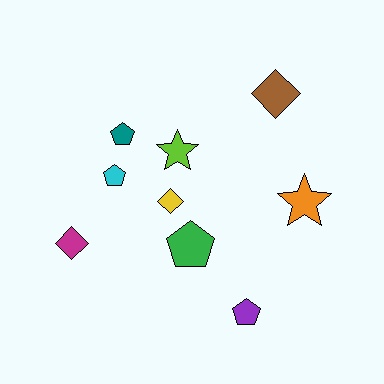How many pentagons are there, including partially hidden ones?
There are 4 pentagons.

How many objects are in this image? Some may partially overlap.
There are 9 objects.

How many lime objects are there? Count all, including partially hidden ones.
There is 1 lime object.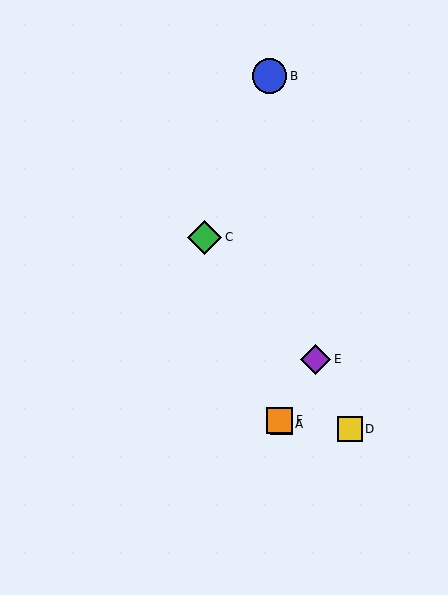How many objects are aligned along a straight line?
3 objects (A, C, F) are aligned along a straight line.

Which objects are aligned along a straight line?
Objects A, C, F are aligned along a straight line.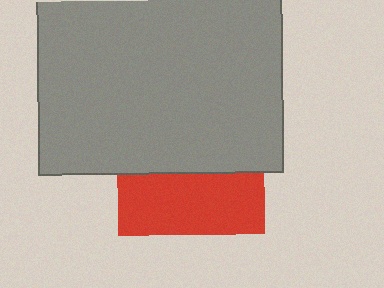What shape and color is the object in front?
The object in front is a gray rectangle.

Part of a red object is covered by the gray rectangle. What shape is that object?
It is a square.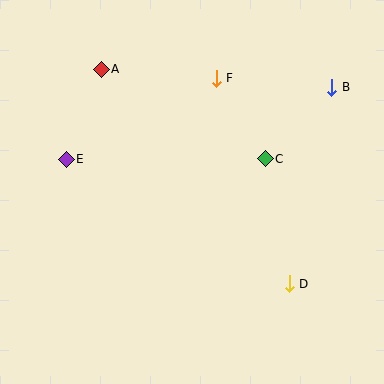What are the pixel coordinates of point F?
Point F is at (216, 78).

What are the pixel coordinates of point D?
Point D is at (289, 284).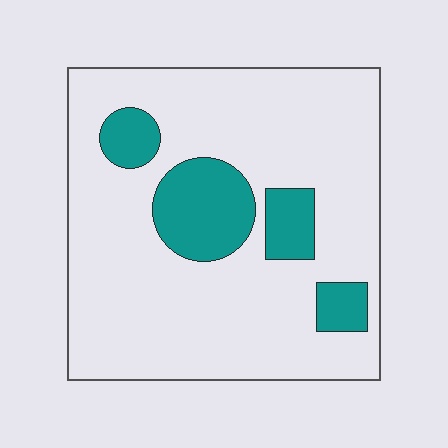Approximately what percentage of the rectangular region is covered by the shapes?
Approximately 20%.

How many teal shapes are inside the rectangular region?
4.